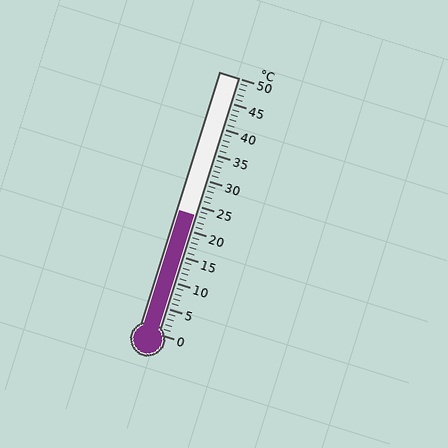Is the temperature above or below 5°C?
The temperature is above 5°C.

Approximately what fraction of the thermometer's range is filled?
The thermometer is filled to approximately 45% of its range.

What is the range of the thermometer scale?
The thermometer scale ranges from 0°C to 50°C.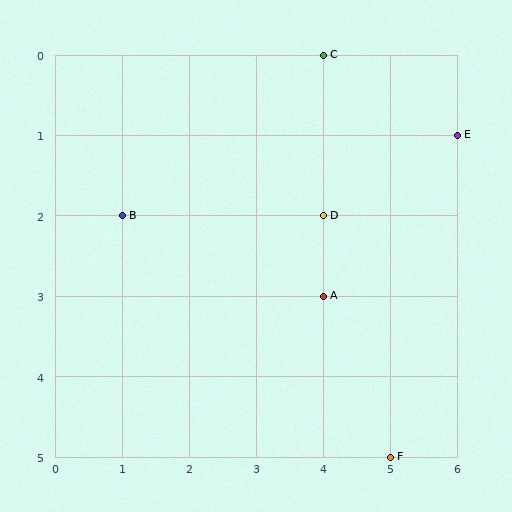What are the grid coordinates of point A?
Point A is at grid coordinates (4, 3).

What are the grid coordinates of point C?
Point C is at grid coordinates (4, 0).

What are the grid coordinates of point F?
Point F is at grid coordinates (5, 5).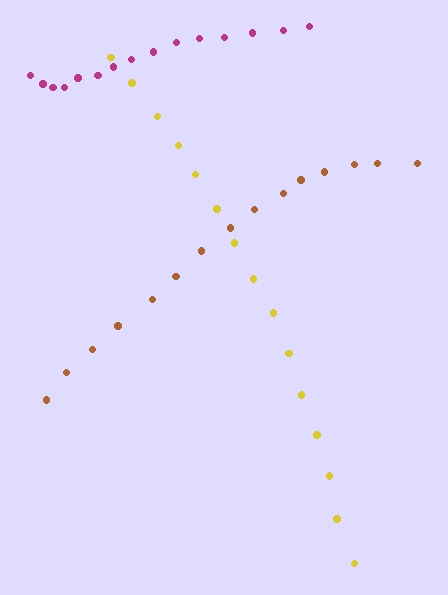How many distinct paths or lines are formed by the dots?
There are 3 distinct paths.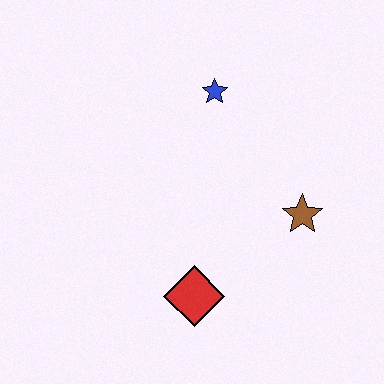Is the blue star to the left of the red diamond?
No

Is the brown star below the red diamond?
No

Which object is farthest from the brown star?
The blue star is farthest from the brown star.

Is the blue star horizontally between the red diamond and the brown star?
Yes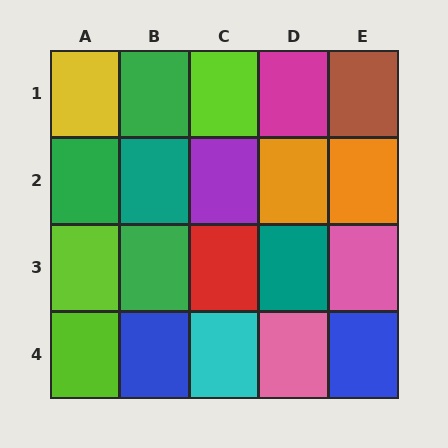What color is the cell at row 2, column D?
Orange.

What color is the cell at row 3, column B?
Green.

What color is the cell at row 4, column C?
Cyan.